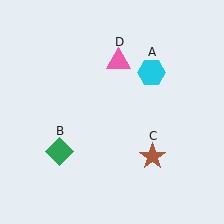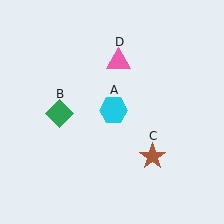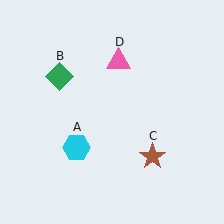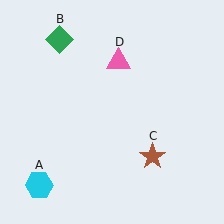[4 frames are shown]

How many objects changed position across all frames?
2 objects changed position: cyan hexagon (object A), green diamond (object B).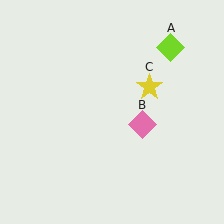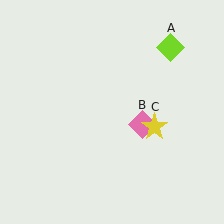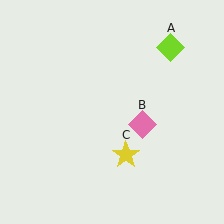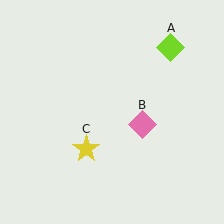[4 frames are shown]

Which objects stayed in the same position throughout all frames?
Lime diamond (object A) and pink diamond (object B) remained stationary.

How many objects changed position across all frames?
1 object changed position: yellow star (object C).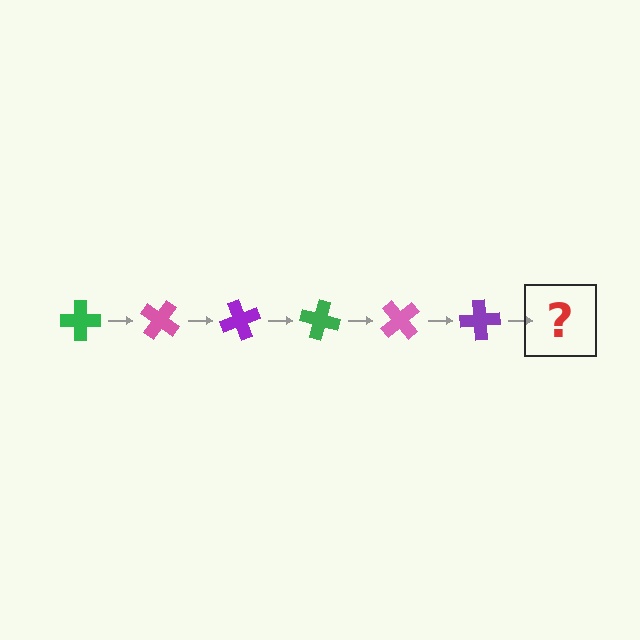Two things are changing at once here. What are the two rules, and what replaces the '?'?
The two rules are that it rotates 35 degrees each step and the color cycles through green, pink, and purple. The '?' should be a green cross, rotated 210 degrees from the start.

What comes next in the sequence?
The next element should be a green cross, rotated 210 degrees from the start.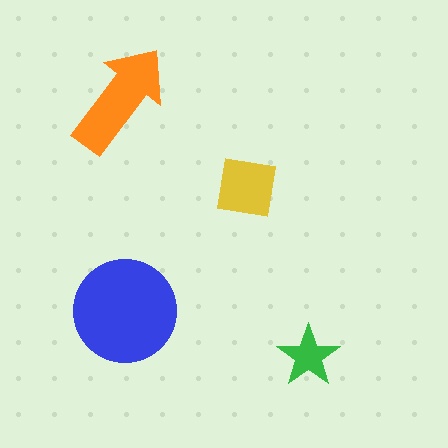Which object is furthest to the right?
The green star is rightmost.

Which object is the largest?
The blue circle.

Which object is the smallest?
The green star.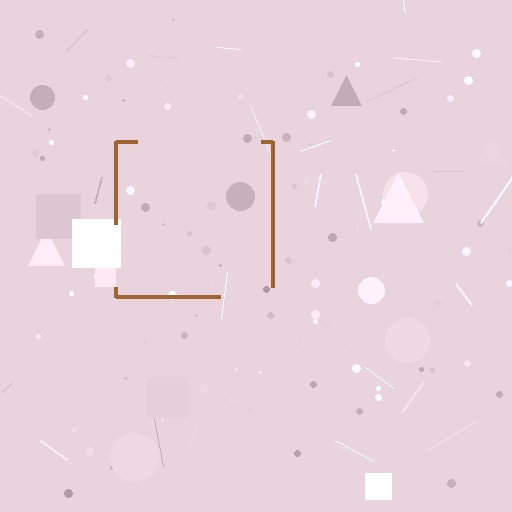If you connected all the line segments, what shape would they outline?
They would outline a square.